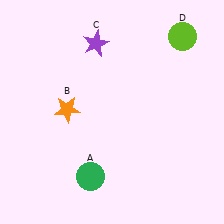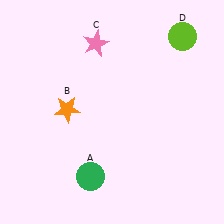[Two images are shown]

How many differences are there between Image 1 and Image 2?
There is 1 difference between the two images.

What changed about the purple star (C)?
In Image 1, C is purple. In Image 2, it changed to pink.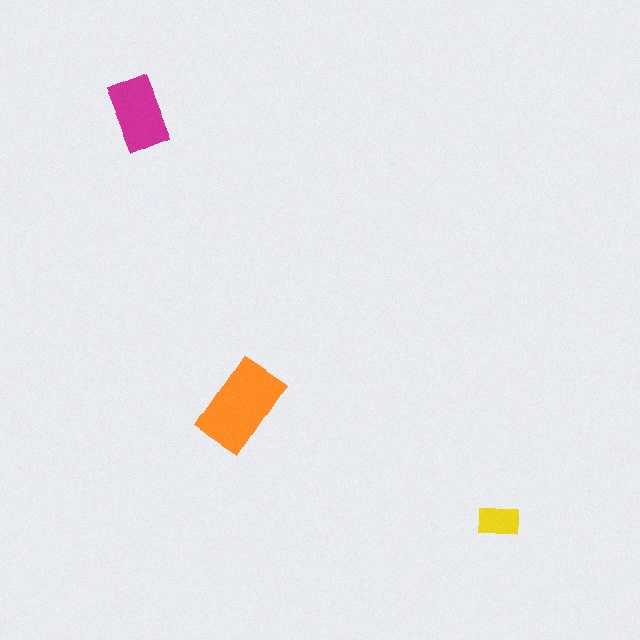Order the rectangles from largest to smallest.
the orange one, the magenta one, the yellow one.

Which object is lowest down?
The yellow rectangle is bottommost.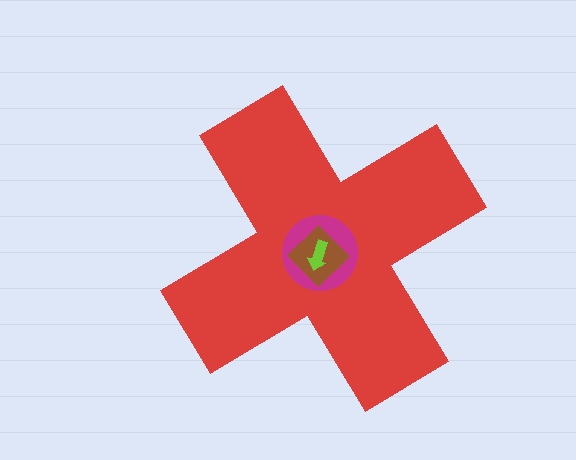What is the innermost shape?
The lime arrow.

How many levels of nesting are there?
4.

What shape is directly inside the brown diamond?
The lime arrow.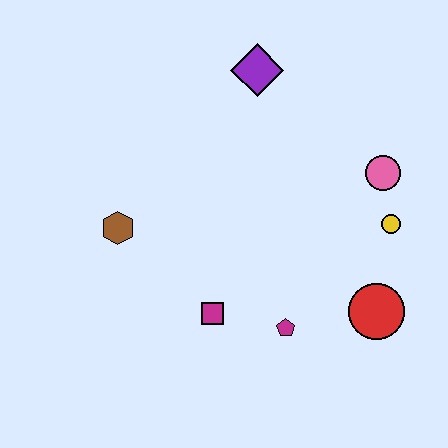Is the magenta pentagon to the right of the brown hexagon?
Yes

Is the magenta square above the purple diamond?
No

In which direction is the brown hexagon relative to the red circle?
The brown hexagon is to the left of the red circle.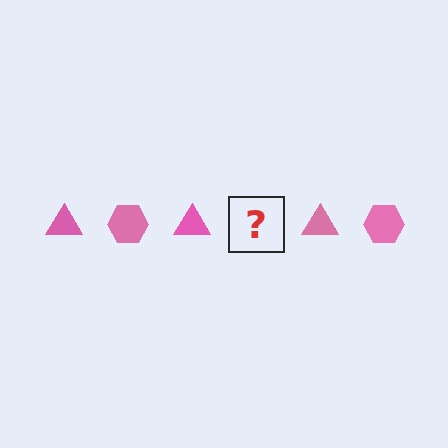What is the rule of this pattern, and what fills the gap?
The rule is that the pattern cycles through triangle, hexagon shapes in pink. The gap should be filled with a pink hexagon.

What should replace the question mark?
The question mark should be replaced with a pink hexagon.